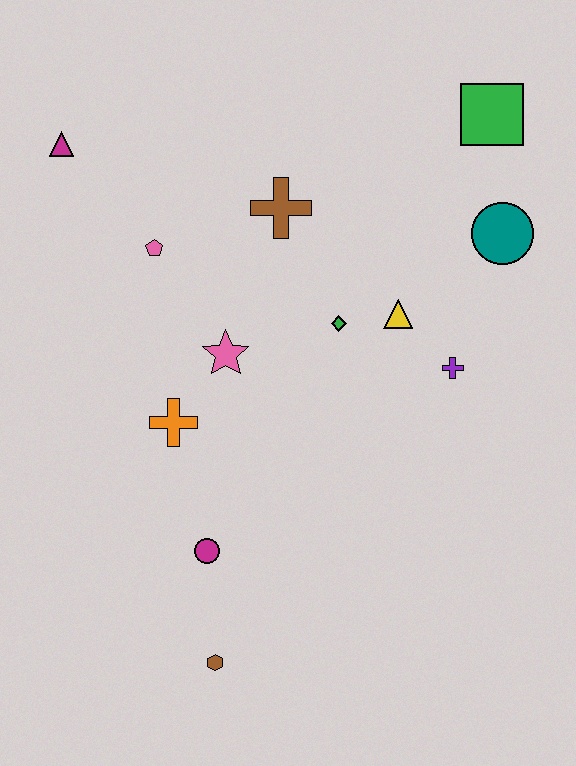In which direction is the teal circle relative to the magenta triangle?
The teal circle is to the right of the magenta triangle.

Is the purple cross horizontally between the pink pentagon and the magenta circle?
No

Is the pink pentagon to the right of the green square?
No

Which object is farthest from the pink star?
The green square is farthest from the pink star.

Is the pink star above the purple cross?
Yes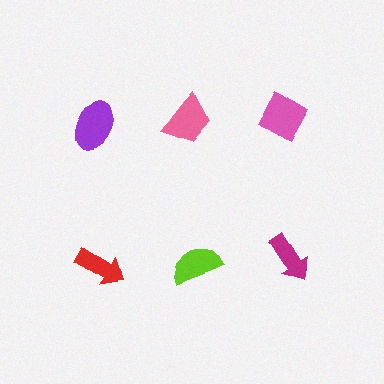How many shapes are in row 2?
3 shapes.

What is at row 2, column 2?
A lime semicircle.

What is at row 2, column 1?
A red arrow.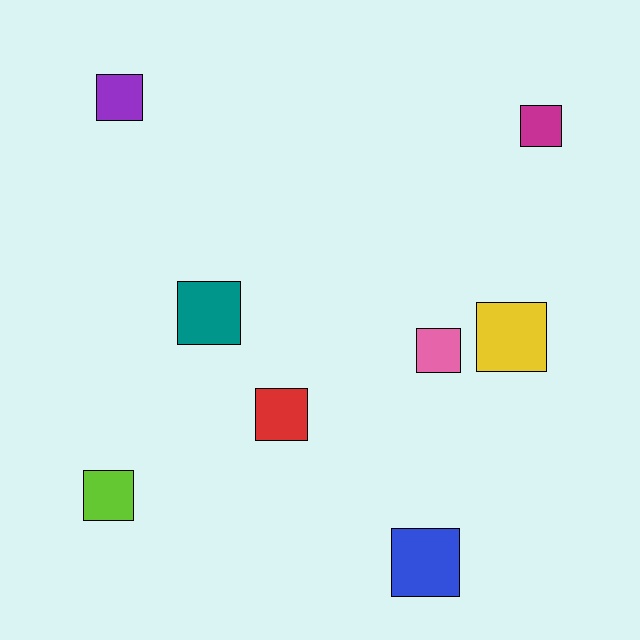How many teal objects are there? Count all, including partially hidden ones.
There is 1 teal object.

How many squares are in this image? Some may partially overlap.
There are 8 squares.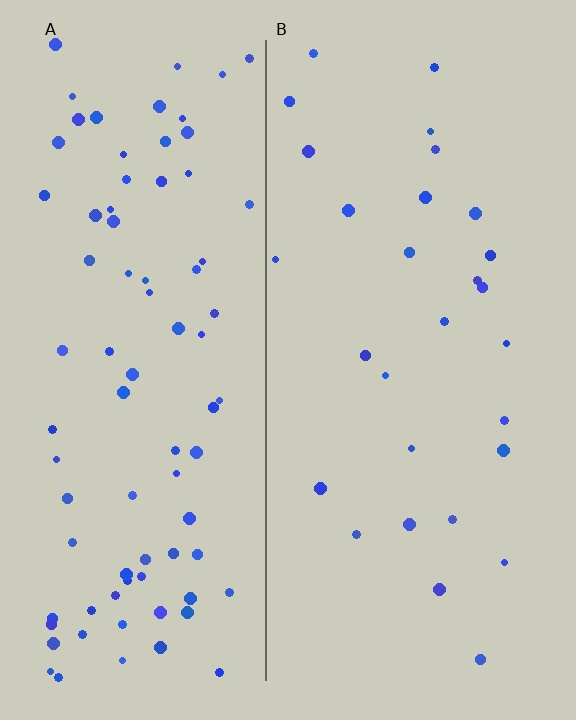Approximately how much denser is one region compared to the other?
Approximately 2.9× — region A over region B.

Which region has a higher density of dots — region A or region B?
A (the left).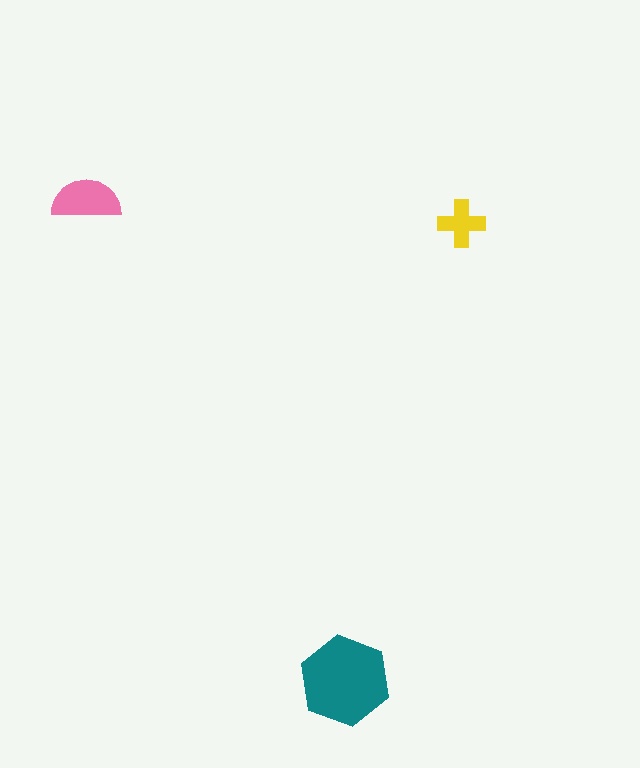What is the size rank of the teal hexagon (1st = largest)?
1st.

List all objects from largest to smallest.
The teal hexagon, the pink semicircle, the yellow cross.